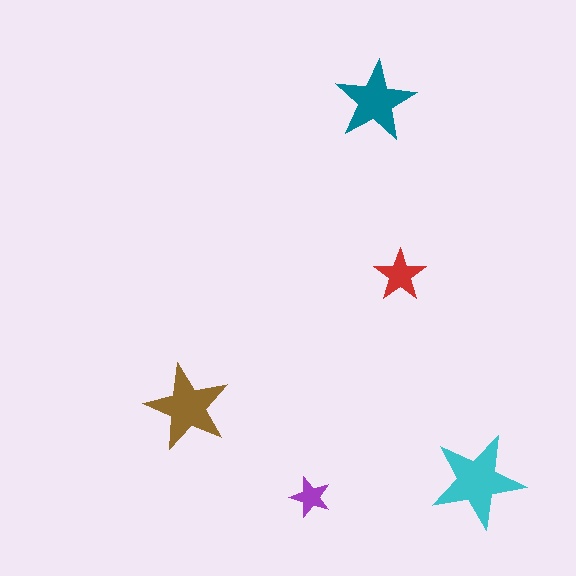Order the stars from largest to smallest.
the cyan one, the brown one, the teal one, the red one, the purple one.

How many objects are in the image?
There are 5 objects in the image.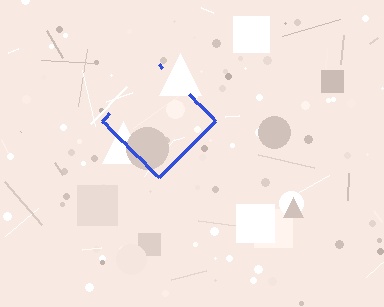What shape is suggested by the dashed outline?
The dashed outline suggests a diamond.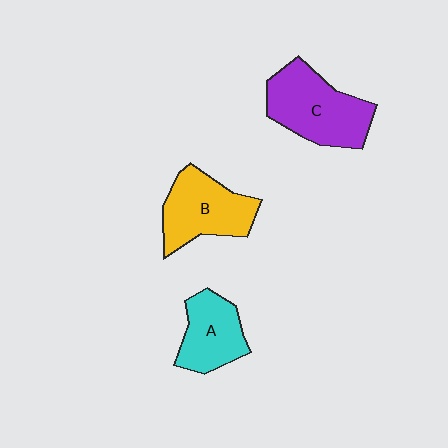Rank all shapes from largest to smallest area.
From largest to smallest: C (purple), B (yellow), A (cyan).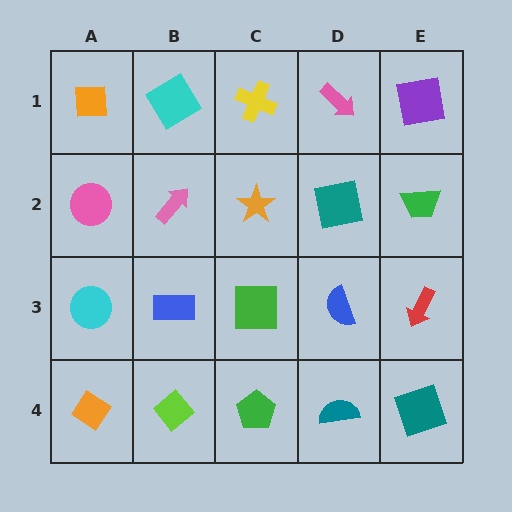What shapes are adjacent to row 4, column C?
A green square (row 3, column C), a lime diamond (row 4, column B), a teal semicircle (row 4, column D).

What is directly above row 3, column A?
A pink circle.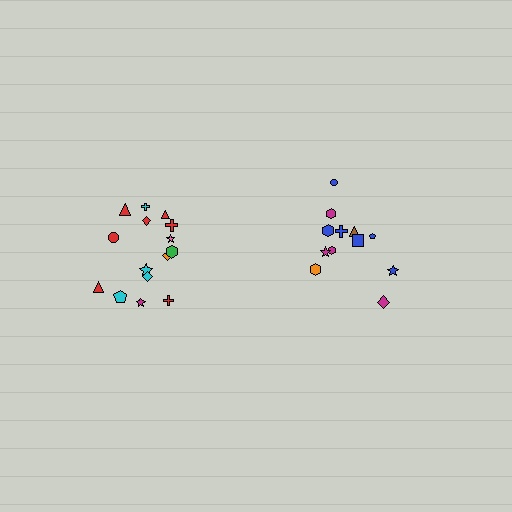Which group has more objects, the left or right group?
The left group.